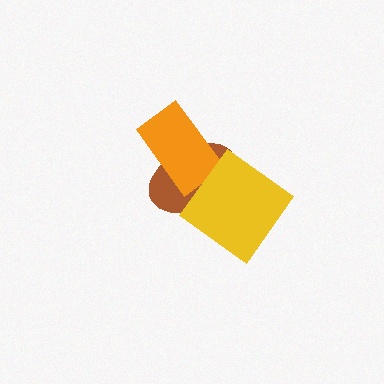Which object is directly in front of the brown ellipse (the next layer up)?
The orange rectangle is directly in front of the brown ellipse.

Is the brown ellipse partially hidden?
Yes, it is partially covered by another shape.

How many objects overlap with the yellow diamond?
1 object overlaps with the yellow diamond.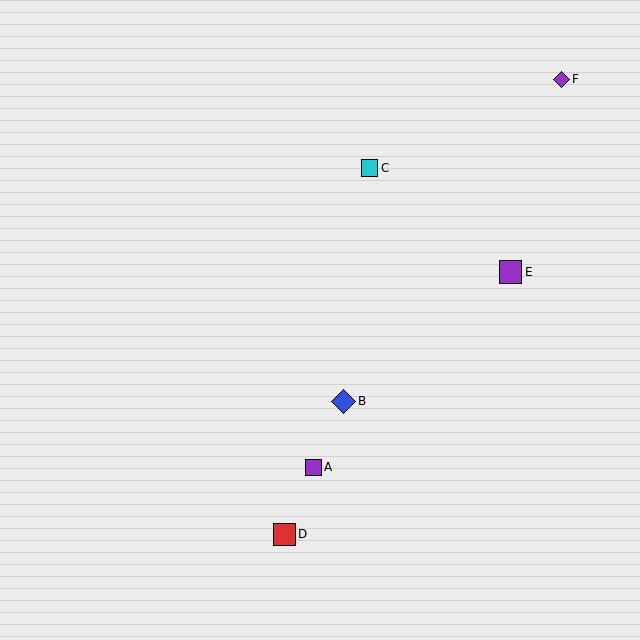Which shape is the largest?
The blue diamond (labeled B) is the largest.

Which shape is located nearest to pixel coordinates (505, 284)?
The purple square (labeled E) at (510, 272) is nearest to that location.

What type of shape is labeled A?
Shape A is a purple square.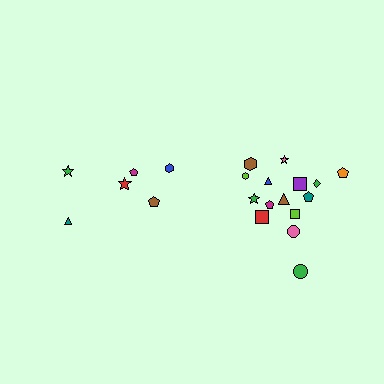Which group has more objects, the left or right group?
The right group.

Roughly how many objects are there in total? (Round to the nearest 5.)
Roughly 20 objects in total.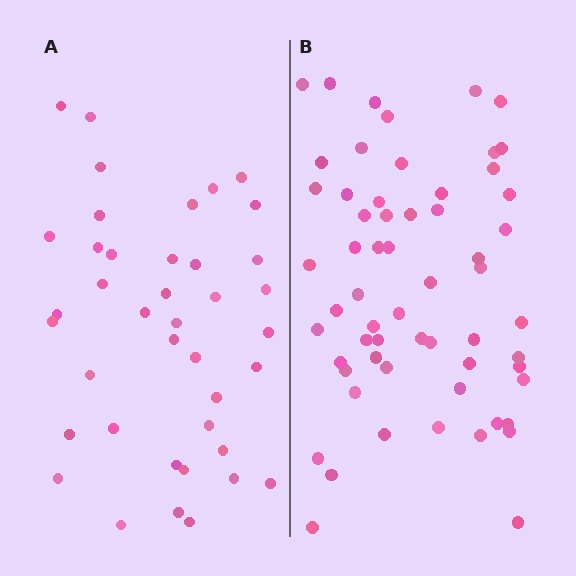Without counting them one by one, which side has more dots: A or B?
Region B (the right region) has more dots.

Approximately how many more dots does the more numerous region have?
Region B has approximately 20 more dots than region A.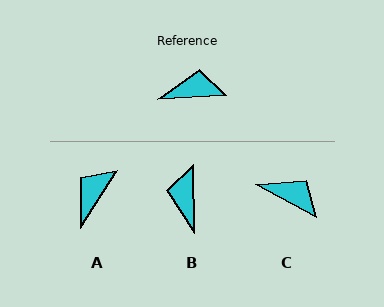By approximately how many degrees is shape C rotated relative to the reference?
Approximately 32 degrees clockwise.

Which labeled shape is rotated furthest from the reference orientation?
B, about 87 degrees away.